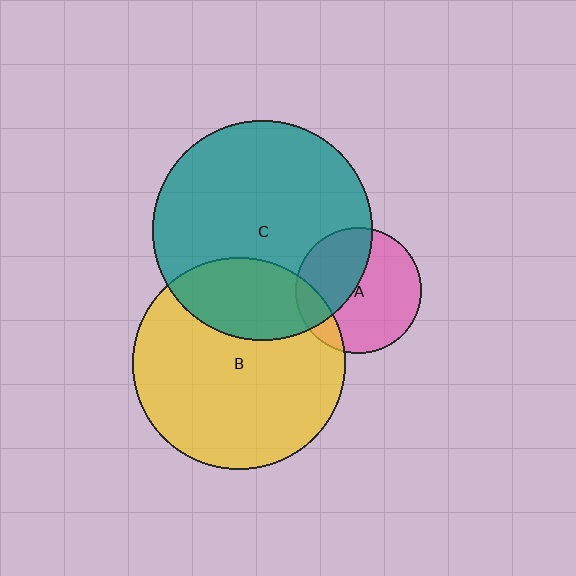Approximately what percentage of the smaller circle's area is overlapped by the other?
Approximately 40%.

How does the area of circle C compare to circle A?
Approximately 3.0 times.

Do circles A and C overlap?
Yes.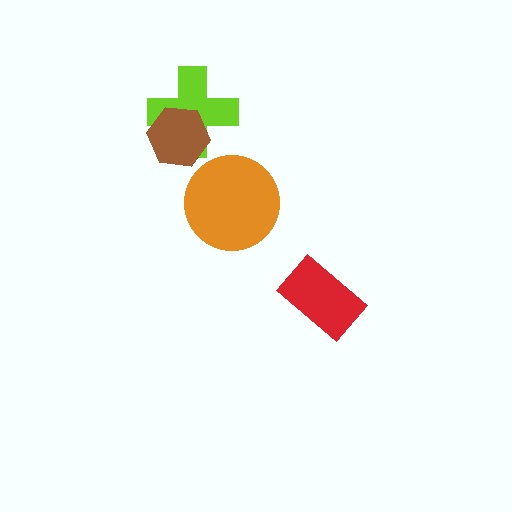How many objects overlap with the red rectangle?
0 objects overlap with the red rectangle.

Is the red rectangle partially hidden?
No, no other shape covers it.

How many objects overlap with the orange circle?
0 objects overlap with the orange circle.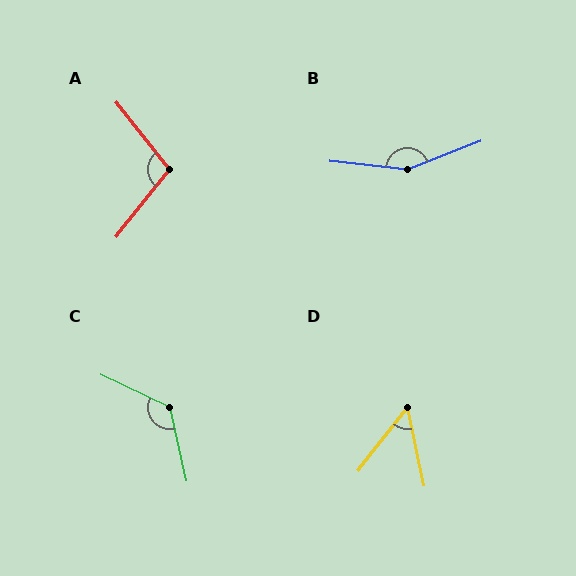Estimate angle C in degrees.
Approximately 128 degrees.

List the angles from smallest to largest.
D (50°), A (103°), C (128°), B (153°).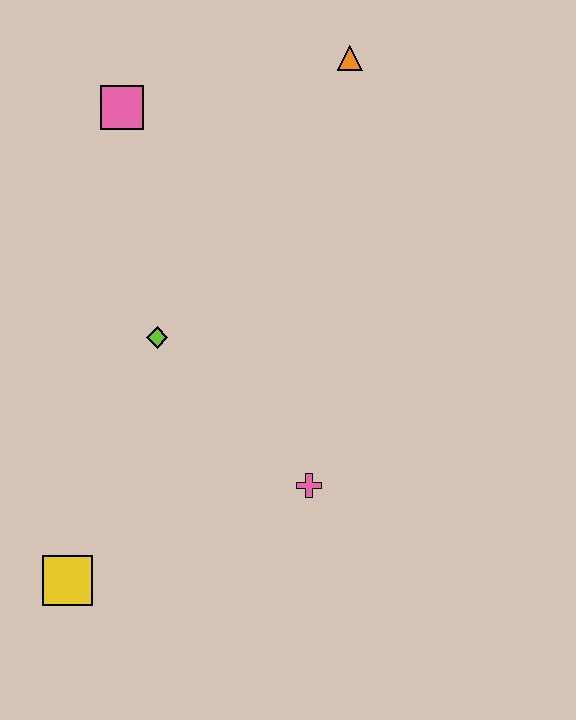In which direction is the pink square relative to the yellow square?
The pink square is above the yellow square.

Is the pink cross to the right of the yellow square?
Yes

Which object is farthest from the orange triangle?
The yellow square is farthest from the orange triangle.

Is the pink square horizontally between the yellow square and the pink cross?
Yes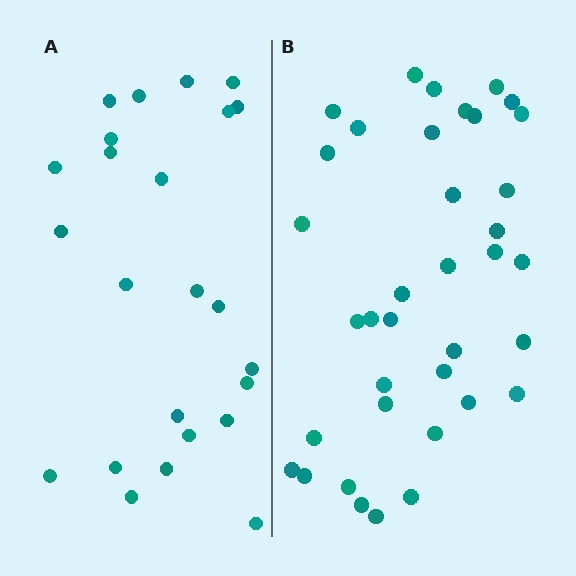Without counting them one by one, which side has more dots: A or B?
Region B (the right region) has more dots.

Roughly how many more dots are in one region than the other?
Region B has approximately 15 more dots than region A.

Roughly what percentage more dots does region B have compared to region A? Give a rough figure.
About 55% more.